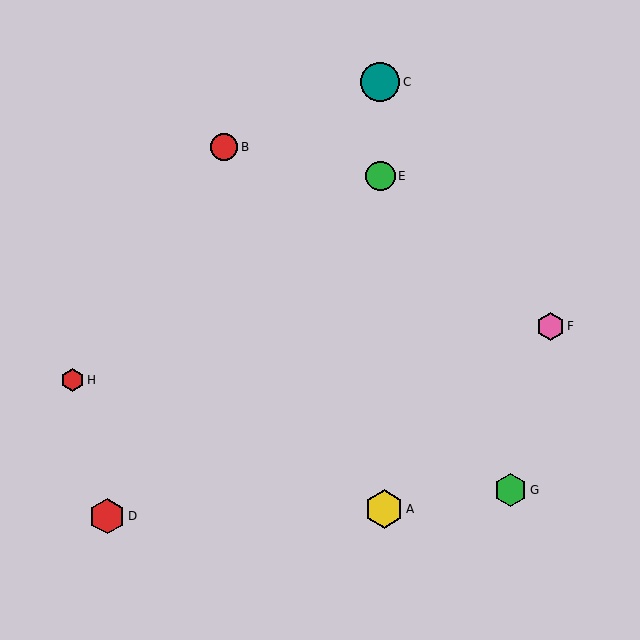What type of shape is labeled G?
Shape G is a green hexagon.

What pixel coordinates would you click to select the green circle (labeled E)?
Click at (380, 176) to select the green circle E.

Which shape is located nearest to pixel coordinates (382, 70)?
The teal circle (labeled C) at (380, 82) is nearest to that location.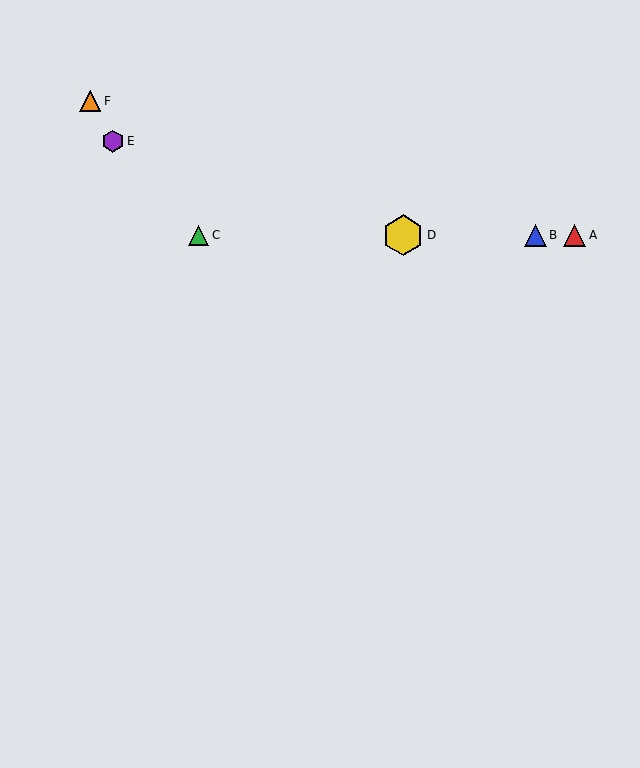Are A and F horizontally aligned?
No, A is at y≈235 and F is at y≈101.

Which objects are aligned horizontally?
Objects A, B, C, D are aligned horizontally.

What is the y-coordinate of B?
Object B is at y≈235.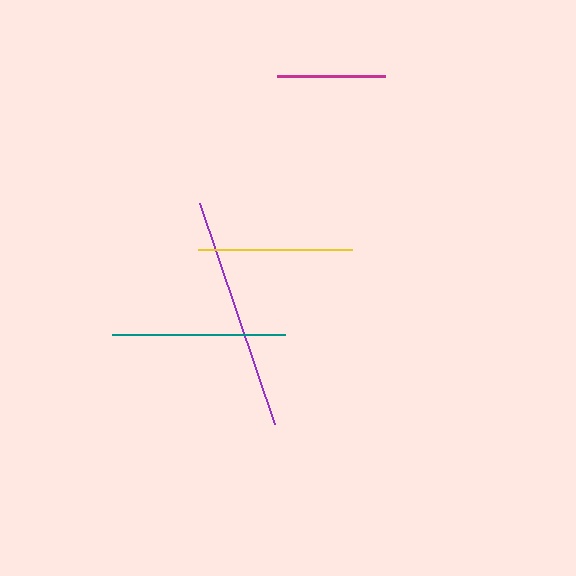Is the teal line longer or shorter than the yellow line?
The teal line is longer than the yellow line.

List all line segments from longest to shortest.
From longest to shortest: purple, teal, yellow, magenta.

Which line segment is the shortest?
The magenta line is the shortest at approximately 107 pixels.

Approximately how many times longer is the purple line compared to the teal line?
The purple line is approximately 1.3 times the length of the teal line.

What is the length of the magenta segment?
The magenta segment is approximately 107 pixels long.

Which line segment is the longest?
The purple line is the longest at approximately 233 pixels.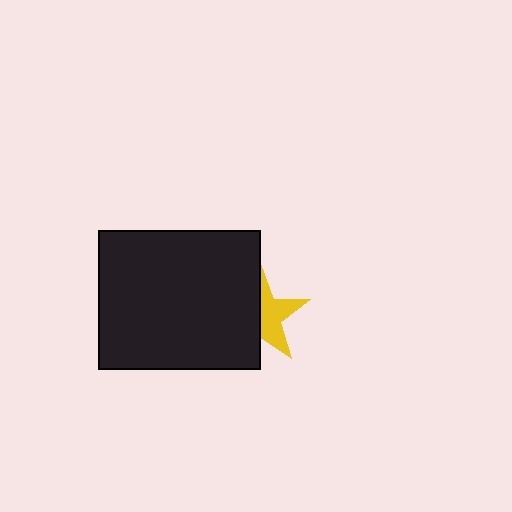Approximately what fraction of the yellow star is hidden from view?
Roughly 52% of the yellow star is hidden behind the black rectangle.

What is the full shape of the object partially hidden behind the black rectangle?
The partially hidden object is a yellow star.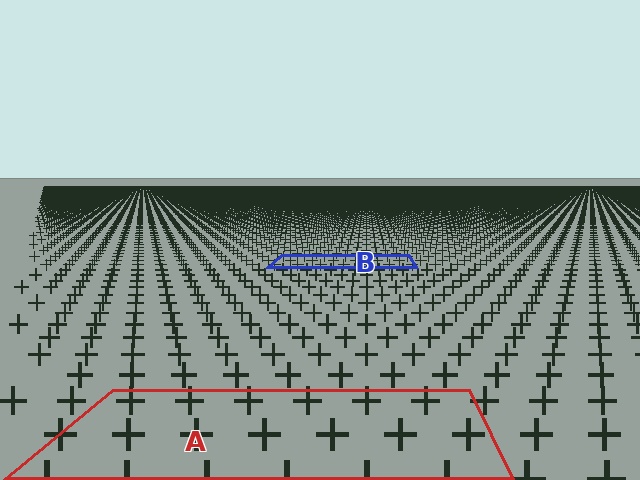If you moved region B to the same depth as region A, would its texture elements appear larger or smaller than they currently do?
They would appear larger. At a closer depth, the same texture elements are projected at a bigger on-screen size.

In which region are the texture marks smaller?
The texture marks are smaller in region B, because it is farther away.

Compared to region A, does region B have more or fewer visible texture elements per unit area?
Region B has more texture elements per unit area — they are packed more densely because it is farther away.